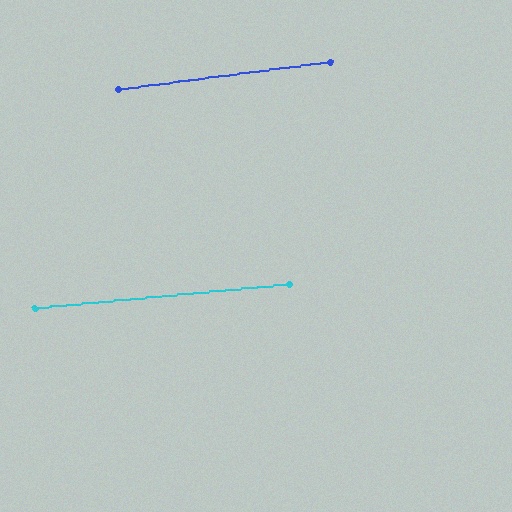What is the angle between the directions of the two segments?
Approximately 2 degrees.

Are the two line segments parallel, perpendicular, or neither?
Parallel — their directions differ by only 1.9°.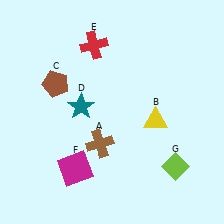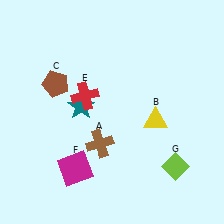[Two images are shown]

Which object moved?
The red cross (E) moved down.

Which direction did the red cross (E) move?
The red cross (E) moved down.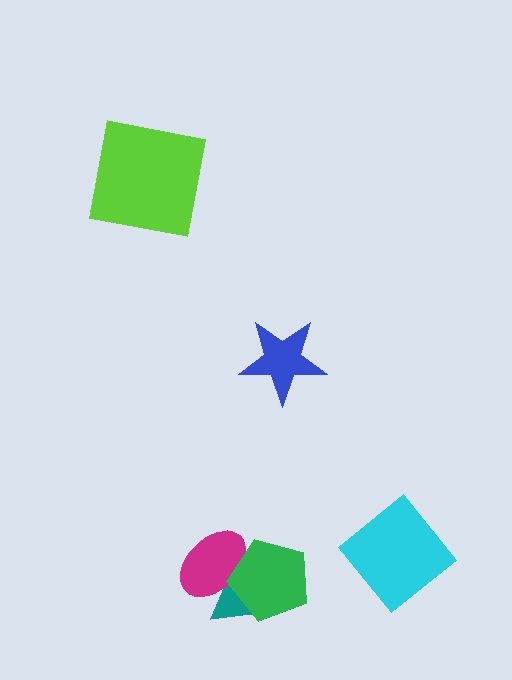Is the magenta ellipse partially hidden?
Yes, it is partially covered by another shape.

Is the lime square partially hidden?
No, no other shape covers it.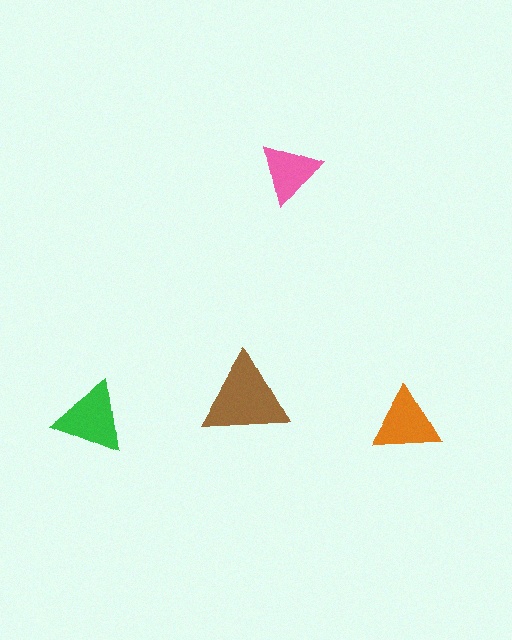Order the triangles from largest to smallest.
the brown one, the green one, the orange one, the pink one.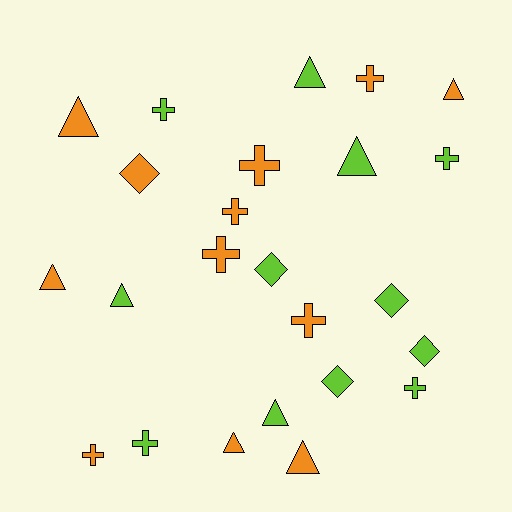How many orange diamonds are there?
There is 1 orange diamond.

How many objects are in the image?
There are 24 objects.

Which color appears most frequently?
Lime, with 12 objects.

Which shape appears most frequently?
Cross, with 10 objects.